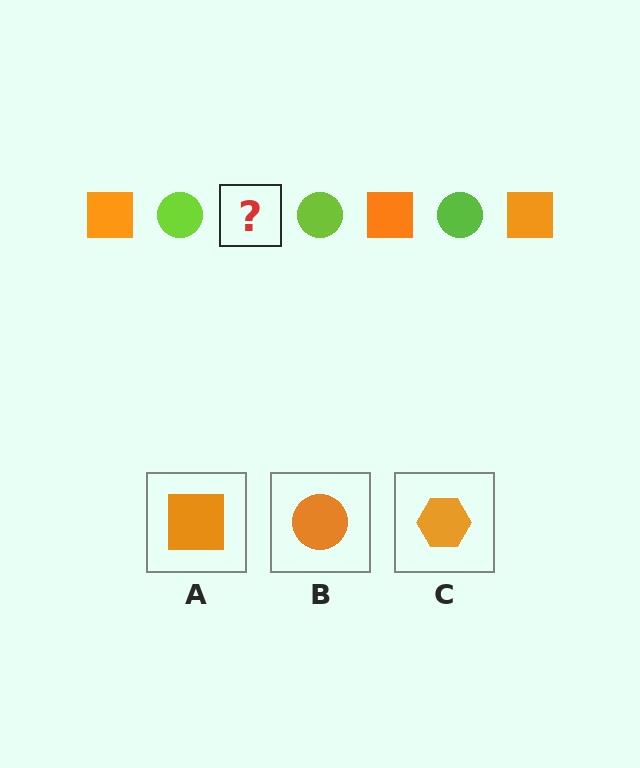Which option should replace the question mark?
Option A.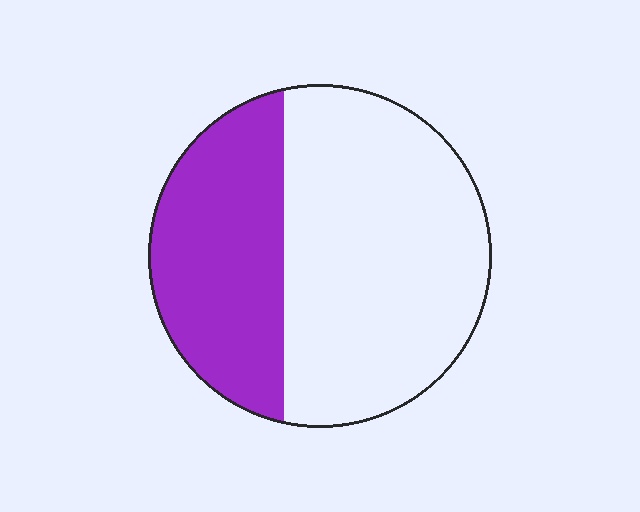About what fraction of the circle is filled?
About three eighths (3/8).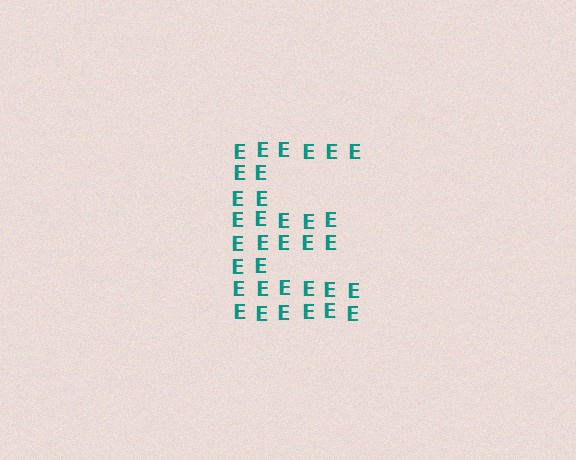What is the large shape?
The large shape is the letter E.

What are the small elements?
The small elements are letter E's.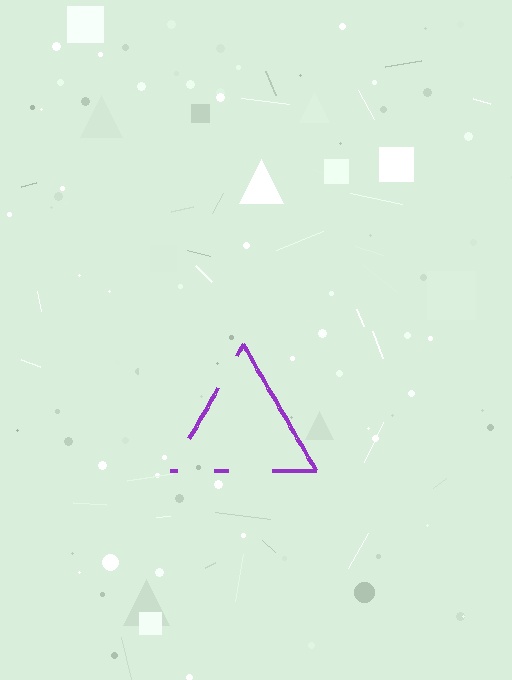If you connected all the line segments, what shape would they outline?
They would outline a triangle.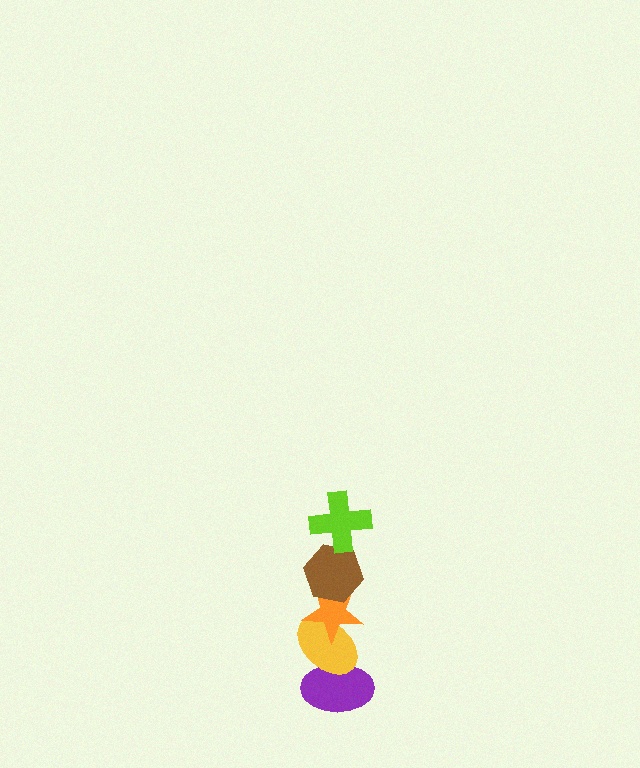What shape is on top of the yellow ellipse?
The orange star is on top of the yellow ellipse.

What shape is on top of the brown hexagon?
The lime cross is on top of the brown hexagon.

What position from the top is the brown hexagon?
The brown hexagon is 2nd from the top.